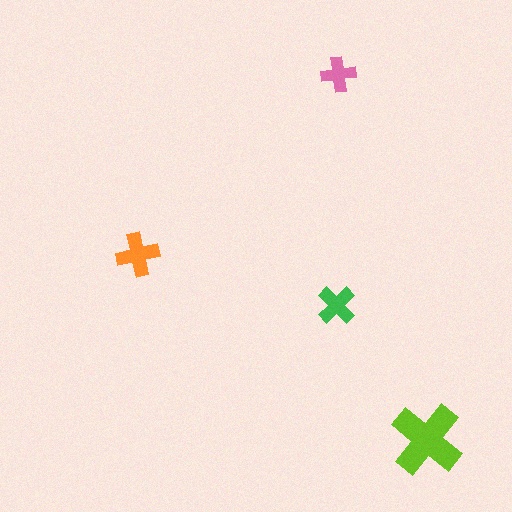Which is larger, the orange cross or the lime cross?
The lime one.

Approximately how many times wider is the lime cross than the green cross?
About 2 times wider.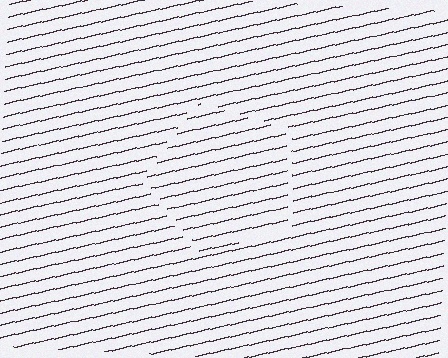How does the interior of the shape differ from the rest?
The interior of the shape contains the same grating, shifted by half a period — the contour is defined by the phase discontinuity where line-ends from the inner and outer gratings abut.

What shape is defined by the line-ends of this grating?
An illusory pentagon. The interior of the shape contains the same grating, shifted by half a period — the contour is defined by the phase discontinuity where line-ends from the inner and outer gratings abut.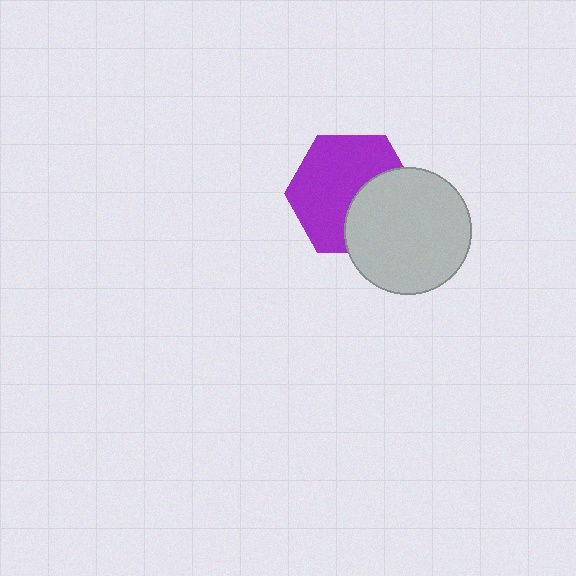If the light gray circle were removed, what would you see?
You would see the complete purple hexagon.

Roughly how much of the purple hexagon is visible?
About half of it is visible (roughly 64%).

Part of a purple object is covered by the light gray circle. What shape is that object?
It is a hexagon.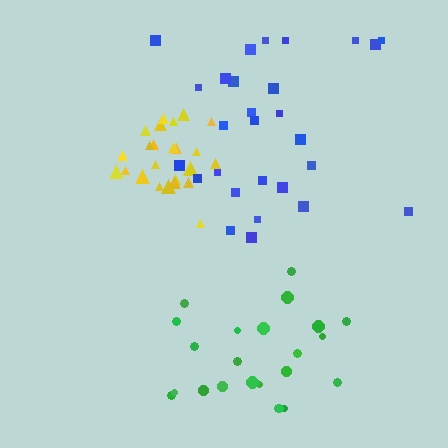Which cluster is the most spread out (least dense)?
Blue.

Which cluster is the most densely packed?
Yellow.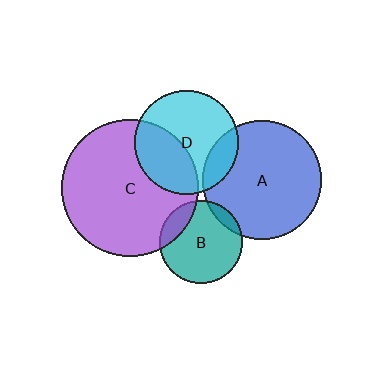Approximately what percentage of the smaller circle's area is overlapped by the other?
Approximately 35%.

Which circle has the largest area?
Circle C (purple).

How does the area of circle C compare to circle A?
Approximately 1.3 times.